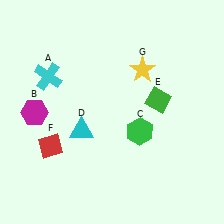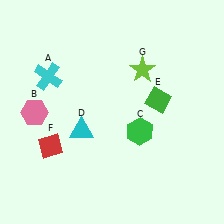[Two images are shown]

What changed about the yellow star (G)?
In Image 1, G is yellow. In Image 2, it changed to lime.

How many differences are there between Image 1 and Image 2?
There are 2 differences between the two images.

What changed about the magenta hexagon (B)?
In Image 1, B is magenta. In Image 2, it changed to pink.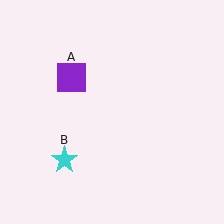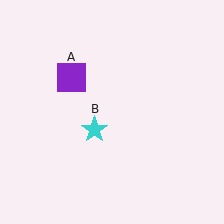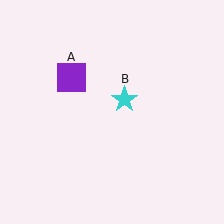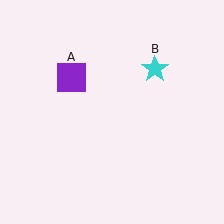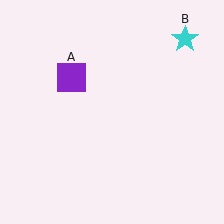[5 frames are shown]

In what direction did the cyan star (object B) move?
The cyan star (object B) moved up and to the right.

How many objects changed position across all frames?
1 object changed position: cyan star (object B).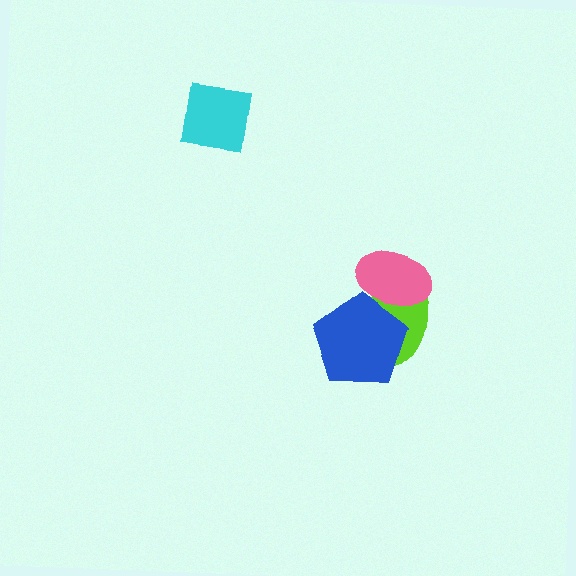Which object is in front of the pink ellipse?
The blue pentagon is in front of the pink ellipse.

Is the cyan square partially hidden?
No, no other shape covers it.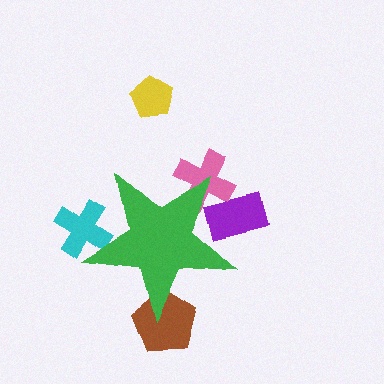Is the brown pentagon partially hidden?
Yes, the brown pentagon is partially hidden behind the green star.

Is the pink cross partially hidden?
Yes, the pink cross is partially hidden behind the green star.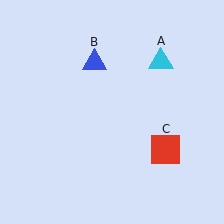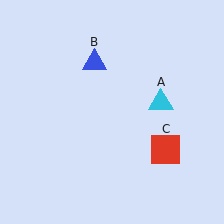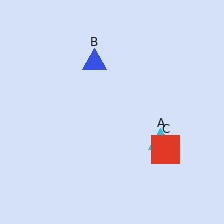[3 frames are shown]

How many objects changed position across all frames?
1 object changed position: cyan triangle (object A).